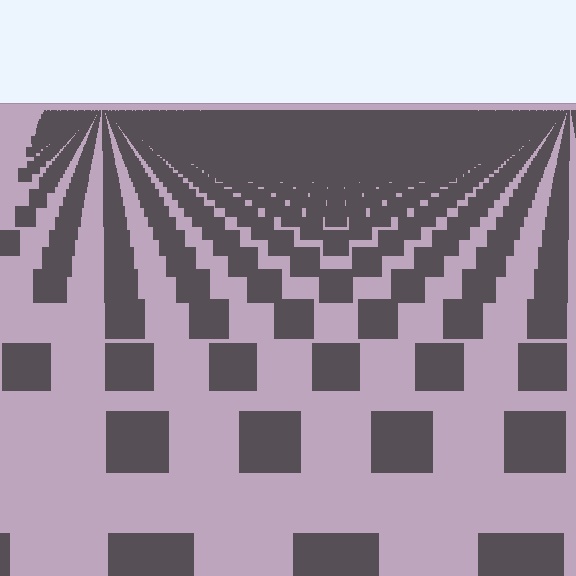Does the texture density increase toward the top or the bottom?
Density increases toward the top.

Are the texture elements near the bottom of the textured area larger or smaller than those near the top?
Larger. Near the bottom, elements are closer to the viewer and appear at a bigger on-screen size.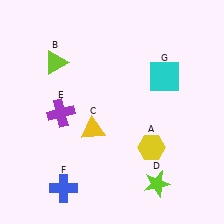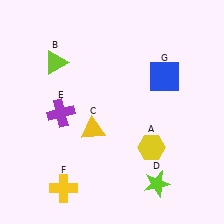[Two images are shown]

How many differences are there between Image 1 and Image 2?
There are 2 differences between the two images.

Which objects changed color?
F changed from blue to yellow. G changed from cyan to blue.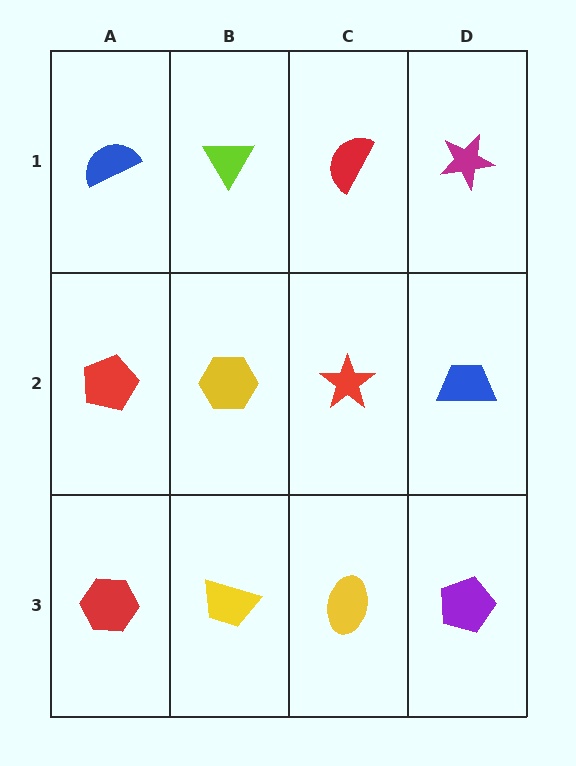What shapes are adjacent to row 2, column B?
A lime triangle (row 1, column B), a yellow trapezoid (row 3, column B), a red pentagon (row 2, column A), a red star (row 2, column C).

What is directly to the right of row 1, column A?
A lime triangle.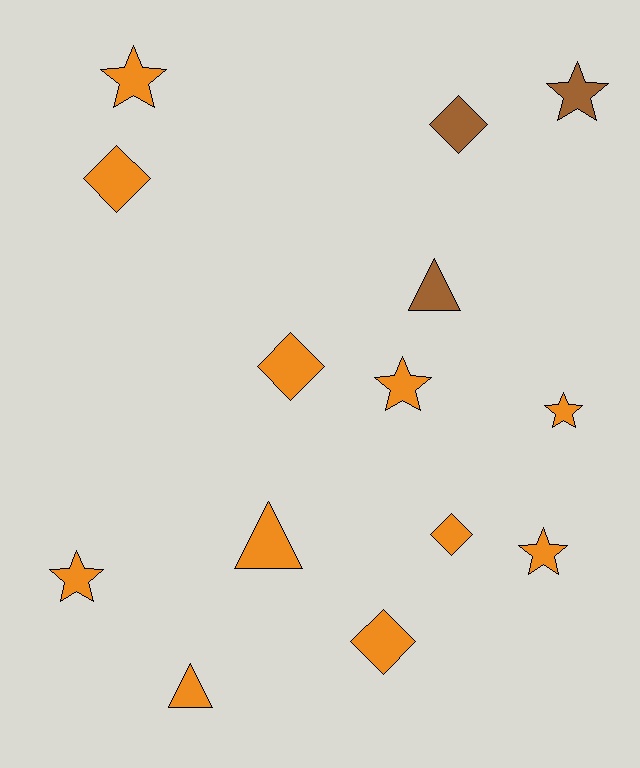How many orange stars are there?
There are 5 orange stars.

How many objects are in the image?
There are 14 objects.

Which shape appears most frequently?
Star, with 6 objects.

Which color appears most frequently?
Orange, with 11 objects.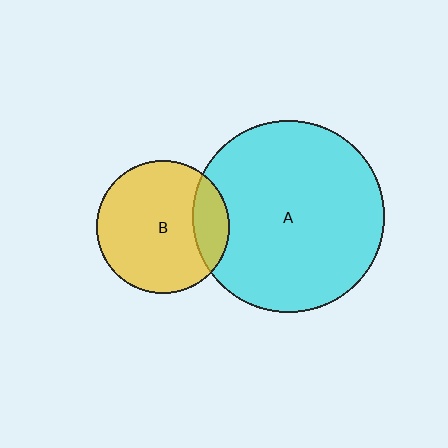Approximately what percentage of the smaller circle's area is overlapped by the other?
Approximately 20%.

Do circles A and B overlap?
Yes.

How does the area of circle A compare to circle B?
Approximately 2.1 times.